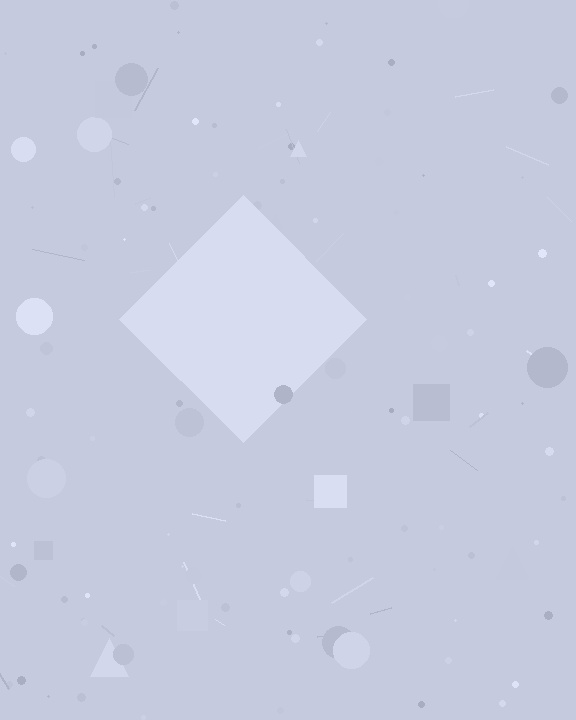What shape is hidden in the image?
A diamond is hidden in the image.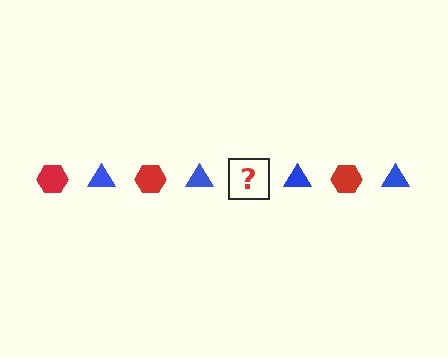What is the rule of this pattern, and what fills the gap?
The rule is that the pattern alternates between red hexagon and blue triangle. The gap should be filled with a red hexagon.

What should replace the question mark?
The question mark should be replaced with a red hexagon.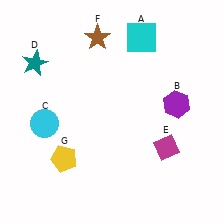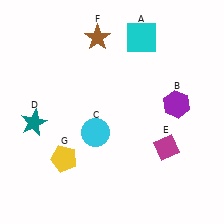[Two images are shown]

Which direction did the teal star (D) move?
The teal star (D) moved down.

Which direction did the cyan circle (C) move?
The cyan circle (C) moved right.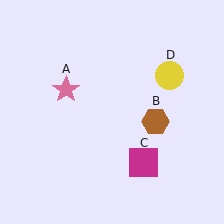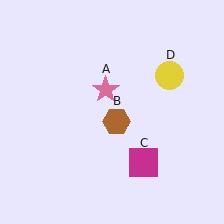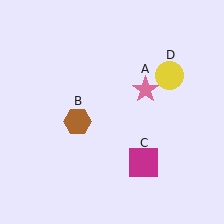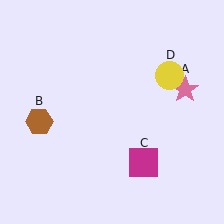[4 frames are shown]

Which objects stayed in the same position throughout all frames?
Magenta square (object C) and yellow circle (object D) remained stationary.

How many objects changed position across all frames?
2 objects changed position: pink star (object A), brown hexagon (object B).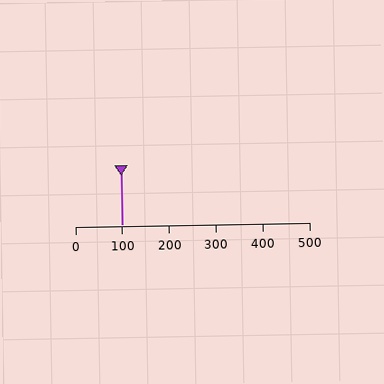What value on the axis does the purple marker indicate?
The marker indicates approximately 100.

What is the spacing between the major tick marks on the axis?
The major ticks are spaced 100 apart.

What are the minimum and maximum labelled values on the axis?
The axis runs from 0 to 500.